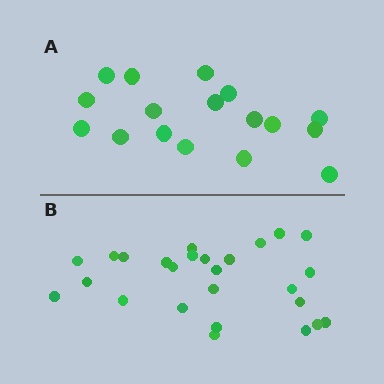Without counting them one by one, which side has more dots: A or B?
Region B (the bottom region) has more dots.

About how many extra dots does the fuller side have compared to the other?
Region B has roughly 8 or so more dots than region A.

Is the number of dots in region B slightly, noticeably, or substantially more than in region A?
Region B has substantially more. The ratio is roughly 1.5 to 1.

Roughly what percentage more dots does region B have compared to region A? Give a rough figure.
About 55% more.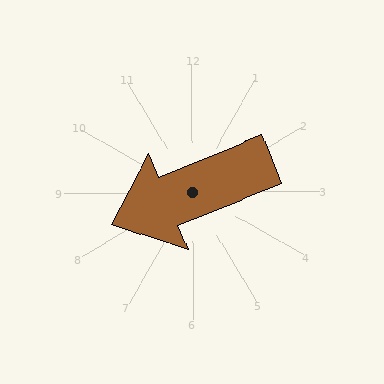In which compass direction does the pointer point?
West.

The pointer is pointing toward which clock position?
Roughly 8 o'clock.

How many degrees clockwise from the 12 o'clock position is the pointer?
Approximately 248 degrees.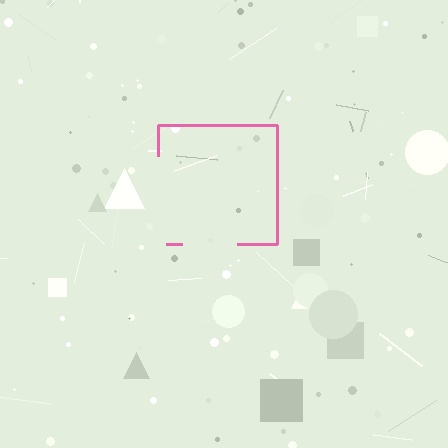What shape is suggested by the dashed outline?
The dashed outline suggests a square.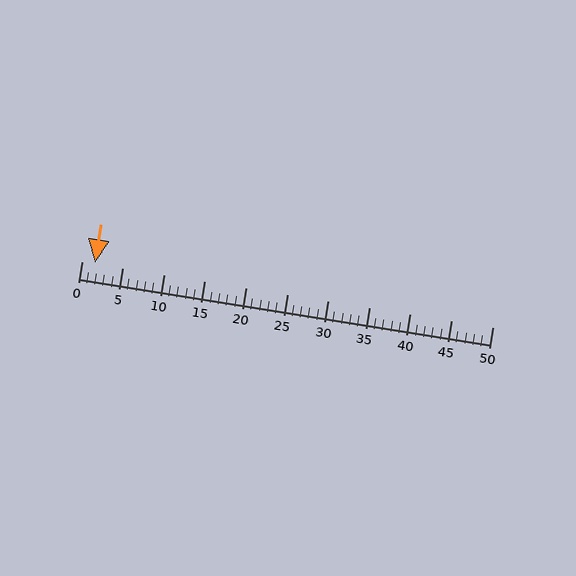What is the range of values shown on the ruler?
The ruler shows values from 0 to 50.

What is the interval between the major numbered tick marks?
The major tick marks are spaced 5 units apart.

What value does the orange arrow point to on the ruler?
The orange arrow points to approximately 2.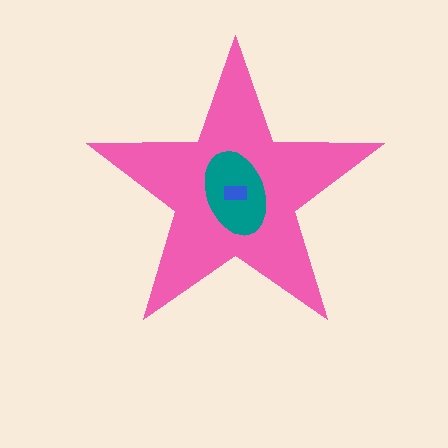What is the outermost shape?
The pink star.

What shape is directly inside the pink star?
The teal ellipse.